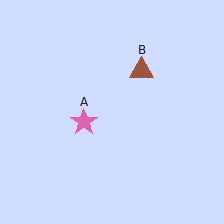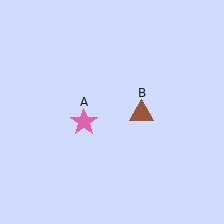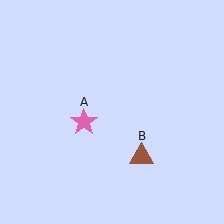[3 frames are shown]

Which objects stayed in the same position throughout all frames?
Pink star (object A) remained stationary.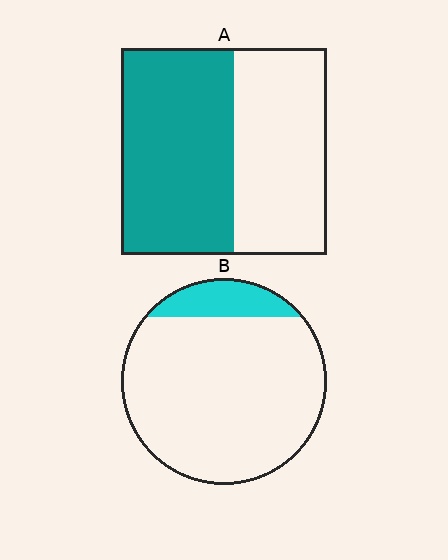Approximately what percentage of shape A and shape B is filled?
A is approximately 55% and B is approximately 15%.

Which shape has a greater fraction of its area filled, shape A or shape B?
Shape A.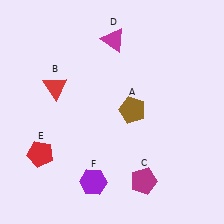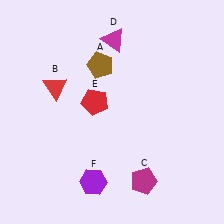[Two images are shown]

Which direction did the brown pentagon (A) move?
The brown pentagon (A) moved up.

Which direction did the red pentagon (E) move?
The red pentagon (E) moved right.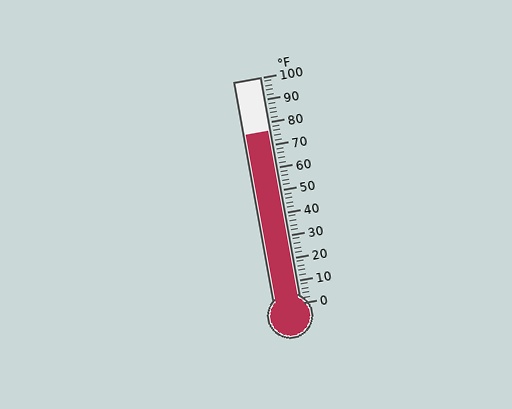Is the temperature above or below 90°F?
The temperature is below 90°F.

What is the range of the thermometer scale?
The thermometer scale ranges from 0°F to 100°F.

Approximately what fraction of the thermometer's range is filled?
The thermometer is filled to approximately 75% of its range.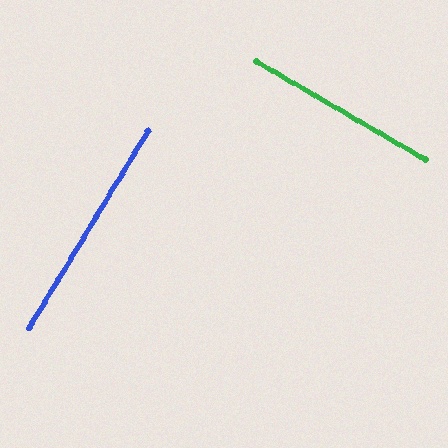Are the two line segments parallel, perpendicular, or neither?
Perpendicular — they meet at approximately 89°.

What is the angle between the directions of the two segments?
Approximately 89 degrees.